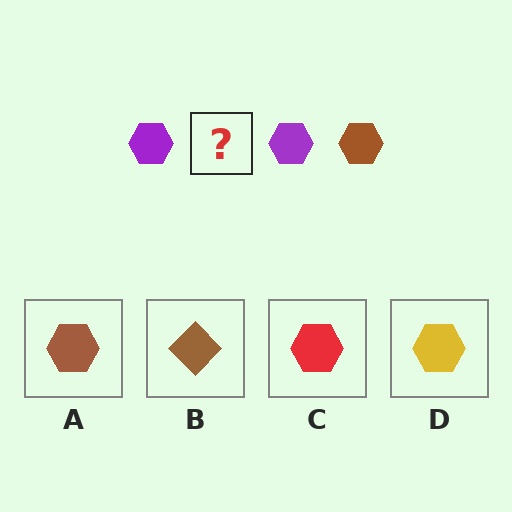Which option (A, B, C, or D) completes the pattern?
A.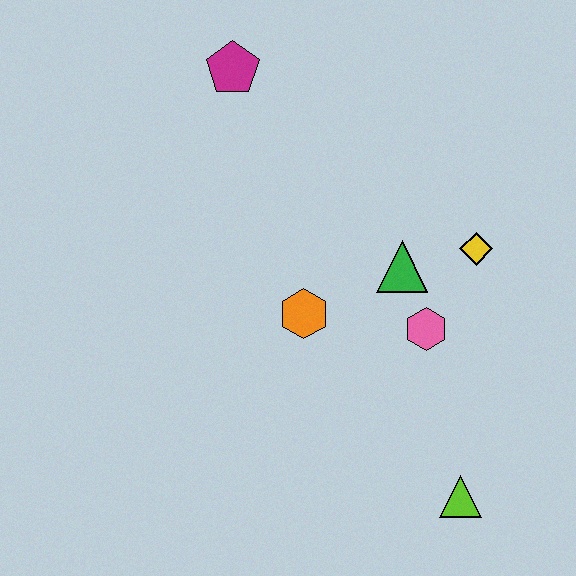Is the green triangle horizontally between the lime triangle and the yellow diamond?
No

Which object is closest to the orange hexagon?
The green triangle is closest to the orange hexagon.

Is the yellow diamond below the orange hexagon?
No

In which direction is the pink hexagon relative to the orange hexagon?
The pink hexagon is to the right of the orange hexagon.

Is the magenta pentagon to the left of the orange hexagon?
Yes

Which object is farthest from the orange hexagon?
The magenta pentagon is farthest from the orange hexagon.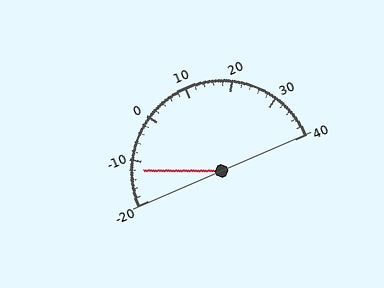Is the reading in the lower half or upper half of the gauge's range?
The reading is in the lower half of the range (-20 to 40).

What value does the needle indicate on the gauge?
The needle indicates approximately -12.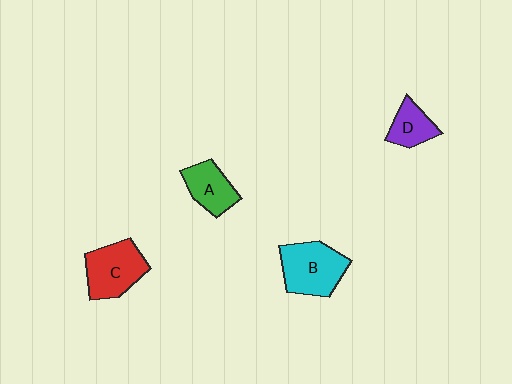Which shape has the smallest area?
Shape D (purple).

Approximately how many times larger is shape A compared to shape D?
Approximately 1.3 times.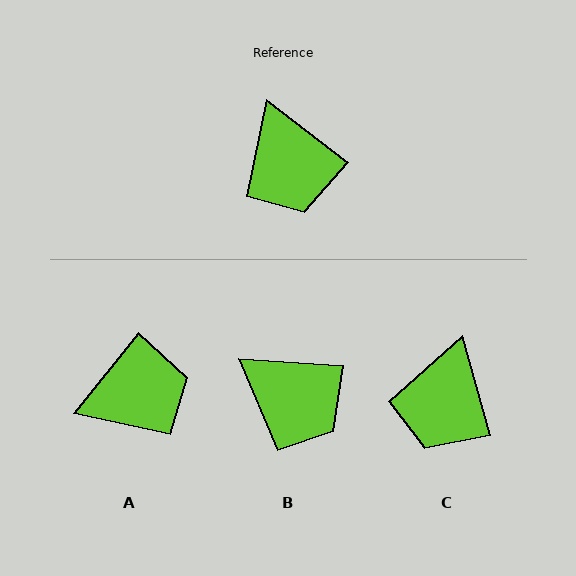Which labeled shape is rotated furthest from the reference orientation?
A, about 89 degrees away.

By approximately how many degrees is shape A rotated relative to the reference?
Approximately 89 degrees counter-clockwise.